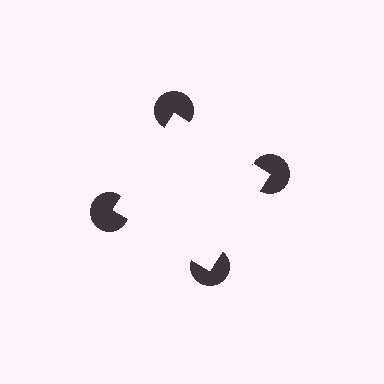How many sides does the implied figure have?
4 sides.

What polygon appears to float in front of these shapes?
An illusory square — its edges are inferred from the aligned wedge cuts in the pac-man discs, not physically drawn.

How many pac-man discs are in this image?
There are 4 — one at each vertex of the illusory square.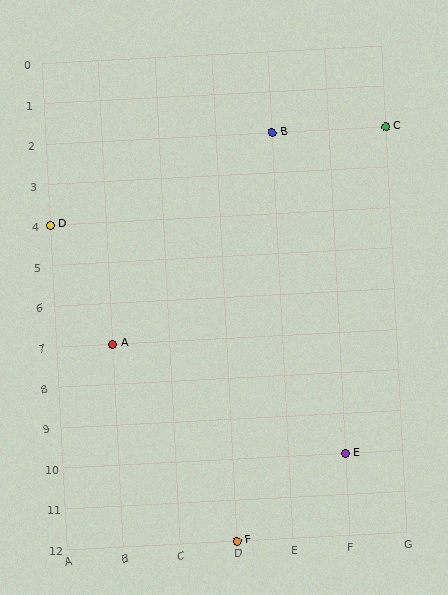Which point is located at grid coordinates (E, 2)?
Point B is at (E, 2).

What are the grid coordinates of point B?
Point B is at grid coordinates (E, 2).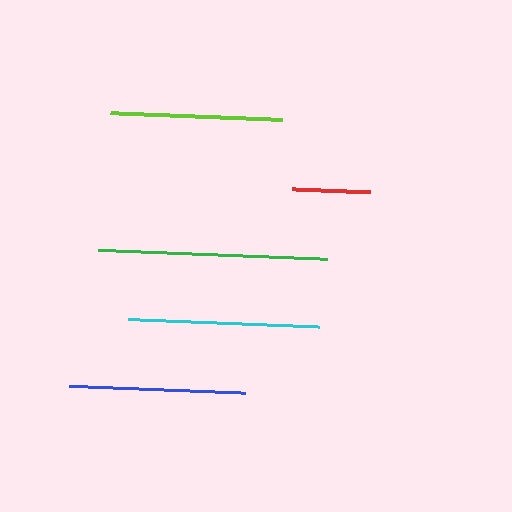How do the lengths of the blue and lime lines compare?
The blue and lime lines are approximately the same length.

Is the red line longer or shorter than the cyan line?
The cyan line is longer than the red line.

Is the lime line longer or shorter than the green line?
The green line is longer than the lime line.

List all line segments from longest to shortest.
From longest to shortest: green, cyan, blue, lime, red.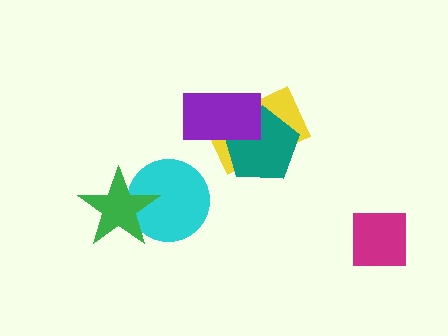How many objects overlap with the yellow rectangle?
2 objects overlap with the yellow rectangle.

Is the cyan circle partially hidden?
Yes, it is partially covered by another shape.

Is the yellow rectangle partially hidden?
Yes, it is partially covered by another shape.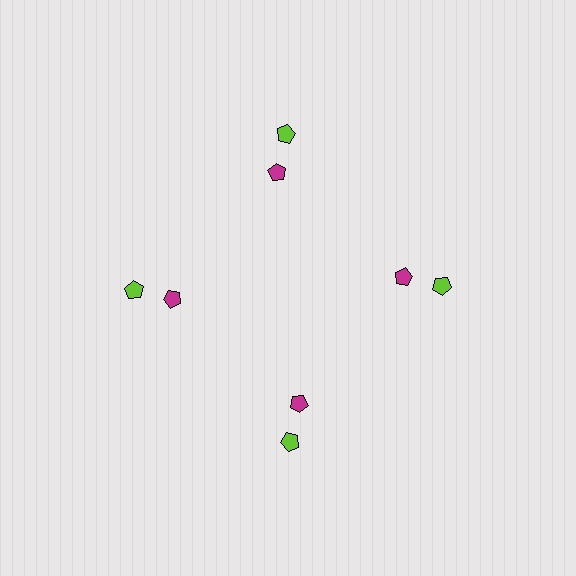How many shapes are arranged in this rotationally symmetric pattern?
There are 8 shapes, arranged in 4 groups of 2.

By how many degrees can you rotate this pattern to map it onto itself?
The pattern maps onto itself every 90 degrees of rotation.